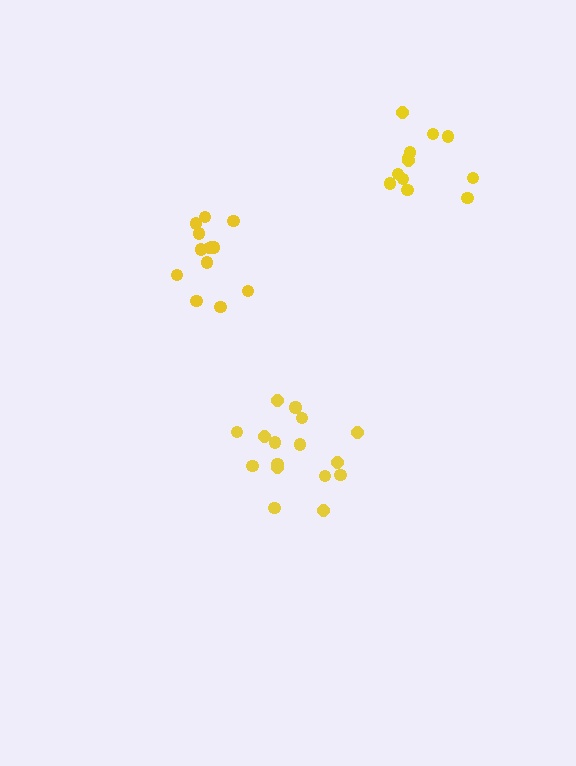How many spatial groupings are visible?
There are 3 spatial groupings.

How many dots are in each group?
Group 1: 17 dots, Group 2: 12 dots, Group 3: 13 dots (42 total).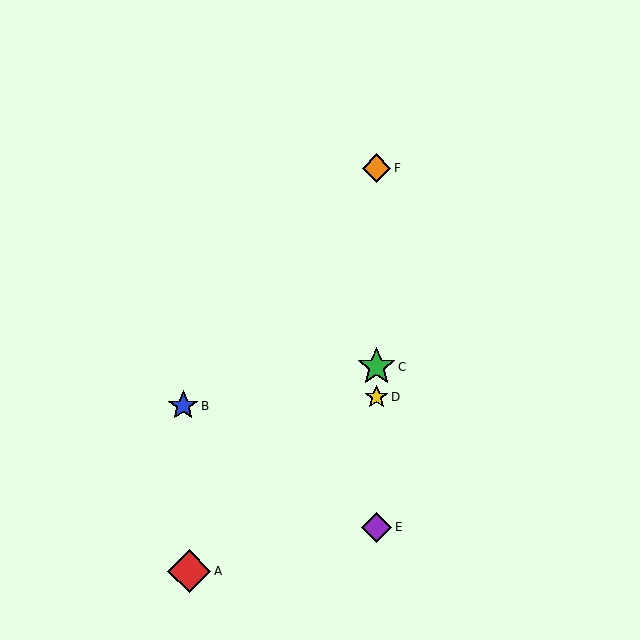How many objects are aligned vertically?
4 objects (C, D, E, F) are aligned vertically.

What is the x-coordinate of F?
Object F is at x≈377.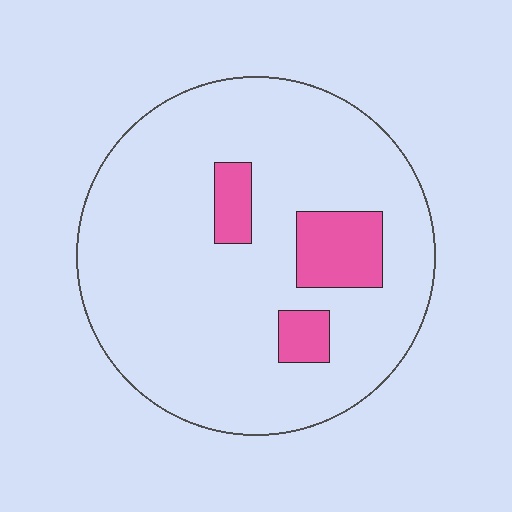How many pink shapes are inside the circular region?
3.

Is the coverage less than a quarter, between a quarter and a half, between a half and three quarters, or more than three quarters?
Less than a quarter.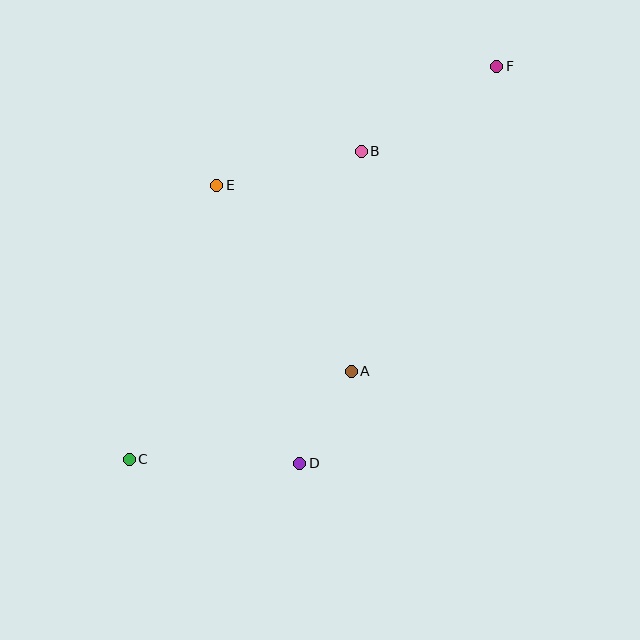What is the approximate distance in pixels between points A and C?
The distance between A and C is approximately 238 pixels.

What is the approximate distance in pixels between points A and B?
The distance between A and B is approximately 220 pixels.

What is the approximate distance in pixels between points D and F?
The distance between D and F is approximately 443 pixels.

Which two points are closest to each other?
Points A and D are closest to each other.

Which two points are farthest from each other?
Points C and F are farthest from each other.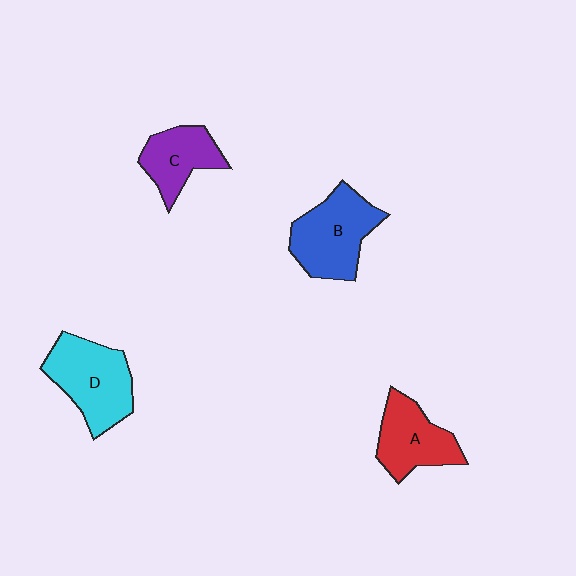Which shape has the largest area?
Shape D (cyan).